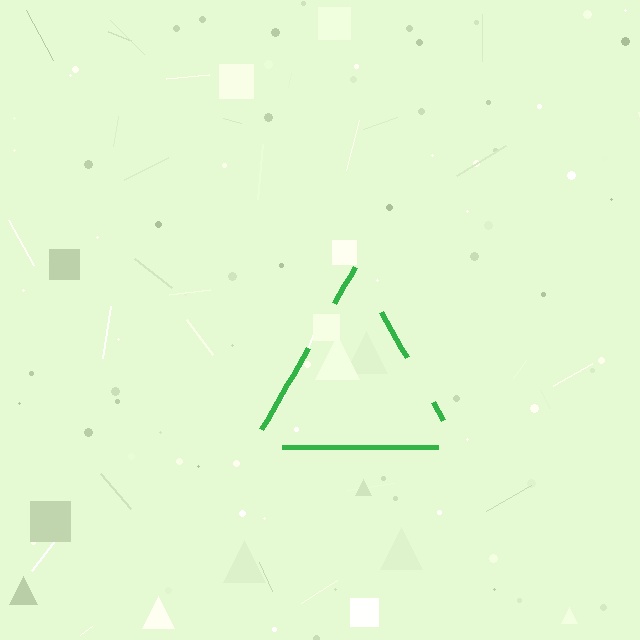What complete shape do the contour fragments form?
The contour fragments form a triangle.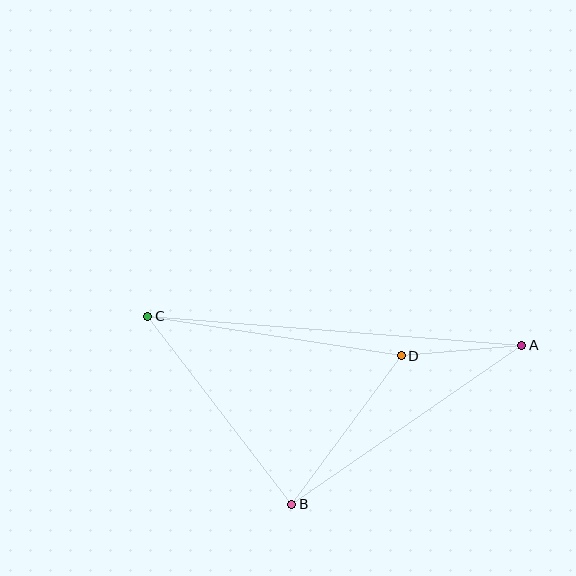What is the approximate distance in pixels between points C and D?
The distance between C and D is approximately 257 pixels.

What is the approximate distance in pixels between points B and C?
The distance between B and C is approximately 237 pixels.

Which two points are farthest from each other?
Points A and C are farthest from each other.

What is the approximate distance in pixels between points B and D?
The distance between B and D is approximately 184 pixels.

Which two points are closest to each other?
Points A and D are closest to each other.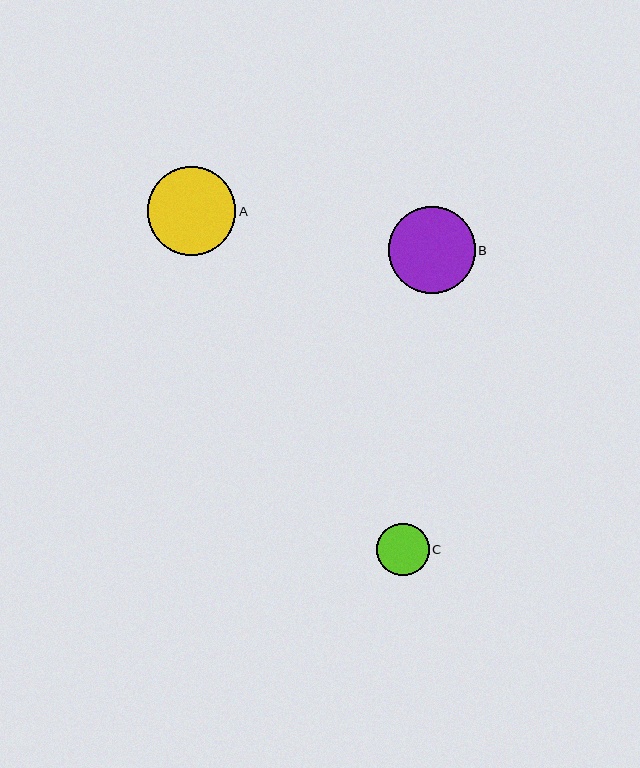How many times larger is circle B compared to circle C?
Circle B is approximately 1.7 times the size of circle C.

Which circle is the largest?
Circle A is the largest with a size of approximately 88 pixels.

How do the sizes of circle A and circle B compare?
Circle A and circle B are approximately the same size.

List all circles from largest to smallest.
From largest to smallest: A, B, C.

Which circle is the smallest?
Circle C is the smallest with a size of approximately 52 pixels.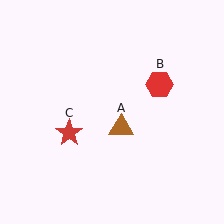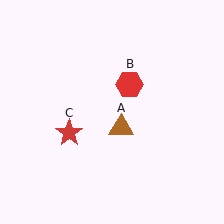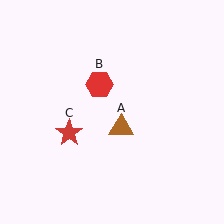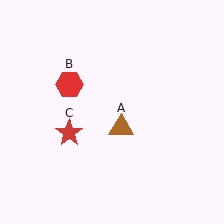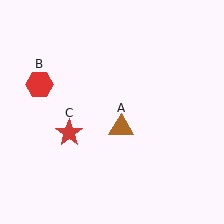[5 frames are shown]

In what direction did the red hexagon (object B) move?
The red hexagon (object B) moved left.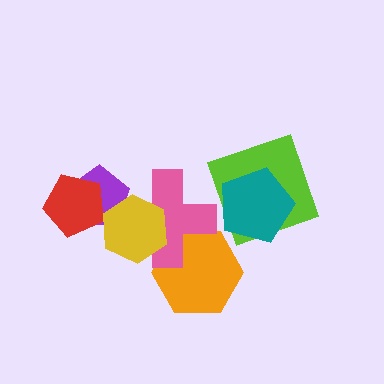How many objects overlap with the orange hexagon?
1 object overlaps with the orange hexagon.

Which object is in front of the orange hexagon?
The pink cross is in front of the orange hexagon.